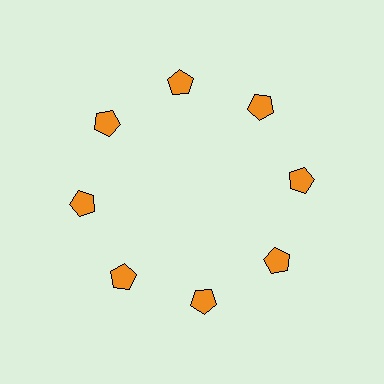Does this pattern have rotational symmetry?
Yes, this pattern has 8-fold rotational symmetry. It looks the same after rotating 45 degrees around the center.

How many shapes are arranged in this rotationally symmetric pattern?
There are 8 shapes, arranged in 8 groups of 1.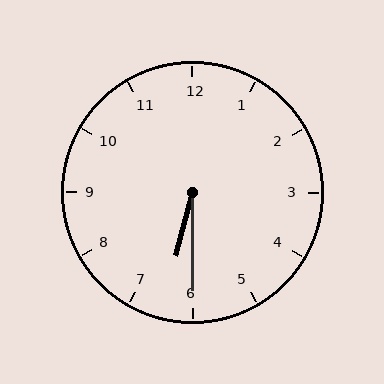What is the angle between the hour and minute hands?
Approximately 15 degrees.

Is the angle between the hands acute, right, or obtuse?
It is acute.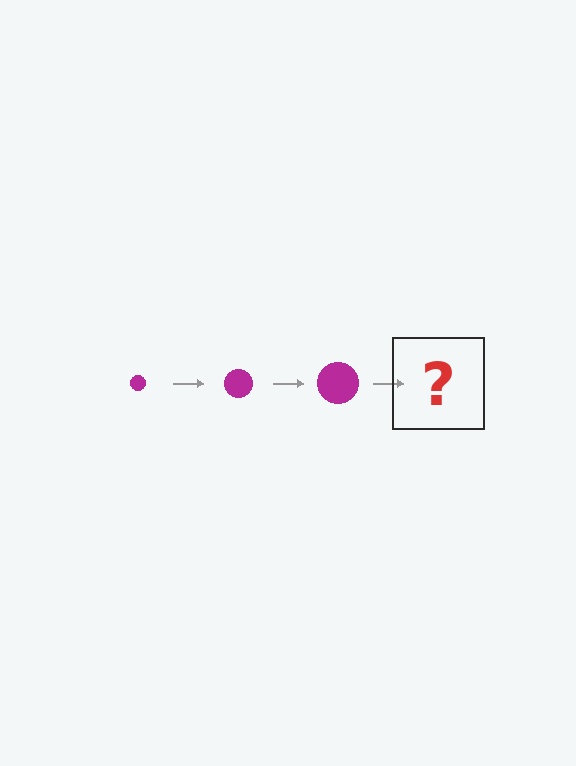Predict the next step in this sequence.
The next step is a magenta circle, larger than the previous one.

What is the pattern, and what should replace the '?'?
The pattern is that the circle gets progressively larger each step. The '?' should be a magenta circle, larger than the previous one.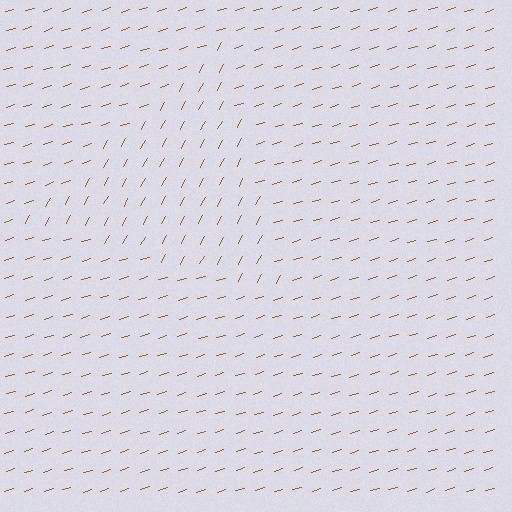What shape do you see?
I see a triangle.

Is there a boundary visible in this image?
Yes, there is a texture boundary formed by a change in line orientation.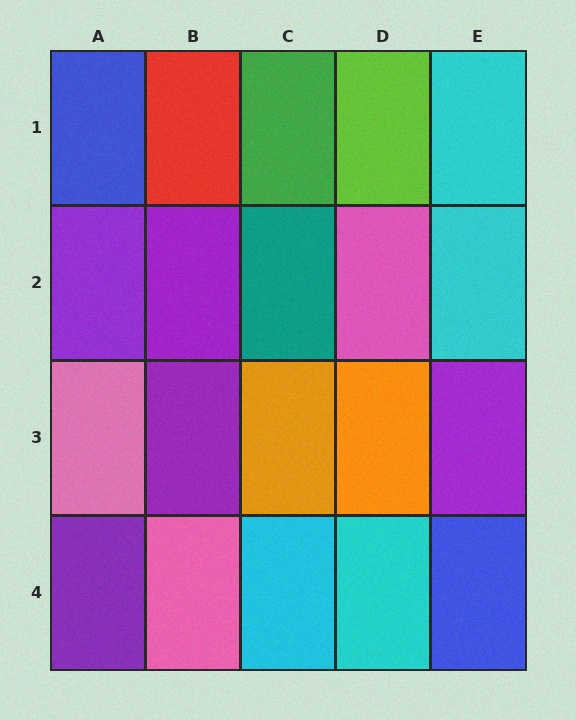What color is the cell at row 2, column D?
Pink.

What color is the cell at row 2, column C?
Teal.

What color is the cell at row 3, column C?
Orange.